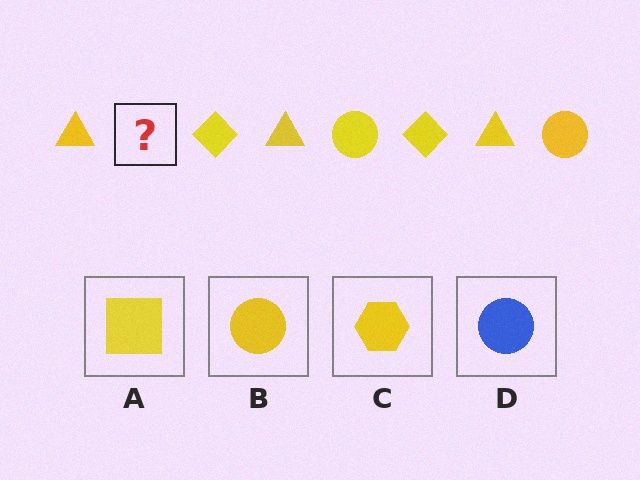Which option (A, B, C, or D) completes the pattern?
B.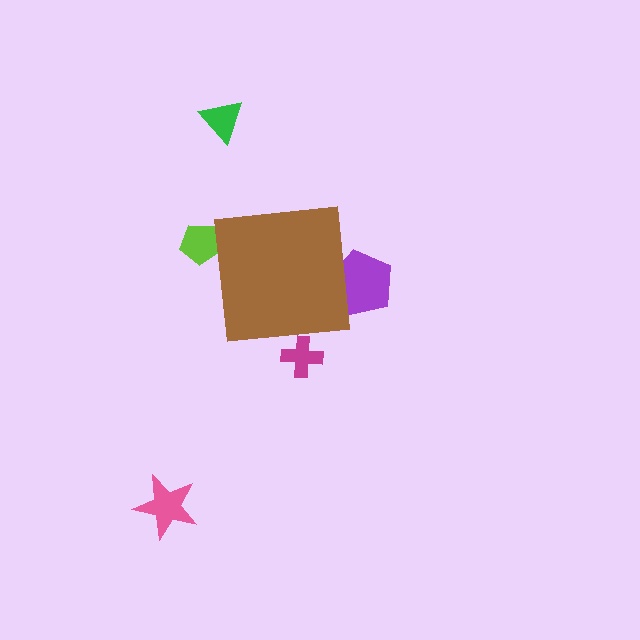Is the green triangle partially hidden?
No, the green triangle is fully visible.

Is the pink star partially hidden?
No, the pink star is fully visible.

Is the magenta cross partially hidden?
Yes, the magenta cross is partially hidden behind the brown square.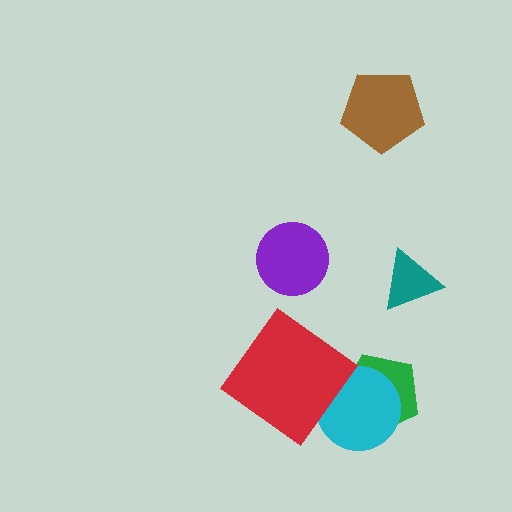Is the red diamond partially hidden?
No, no other shape covers it.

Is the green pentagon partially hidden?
Yes, it is partially covered by another shape.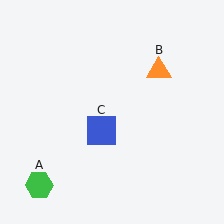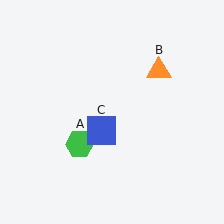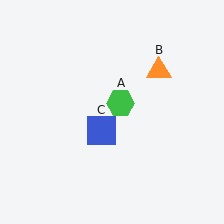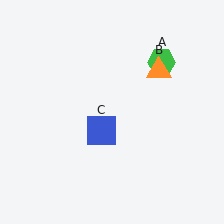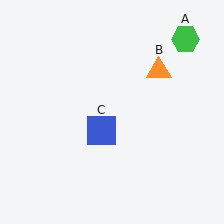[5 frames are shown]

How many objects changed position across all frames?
1 object changed position: green hexagon (object A).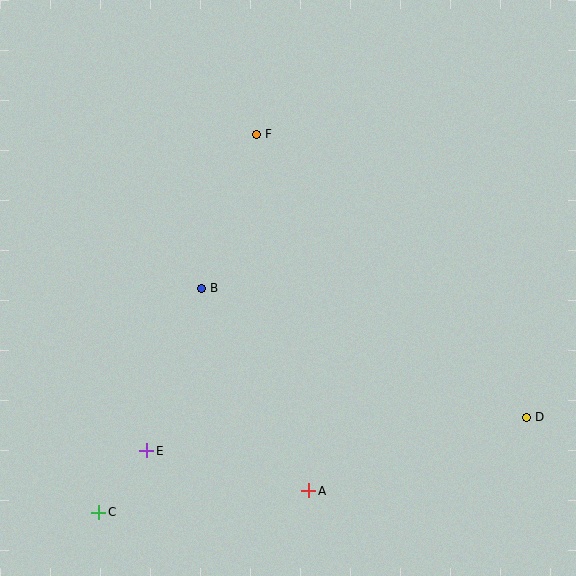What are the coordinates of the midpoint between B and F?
The midpoint between B and F is at (229, 211).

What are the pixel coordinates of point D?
Point D is at (526, 417).